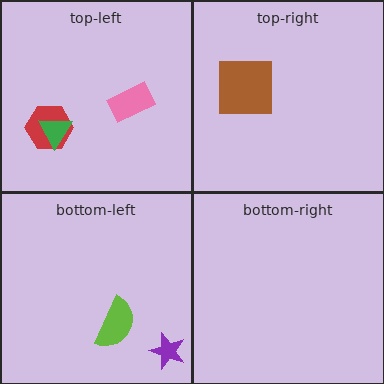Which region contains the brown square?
The top-right region.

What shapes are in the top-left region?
The red hexagon, the green triangle, the pink rectangle.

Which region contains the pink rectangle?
The top-left region.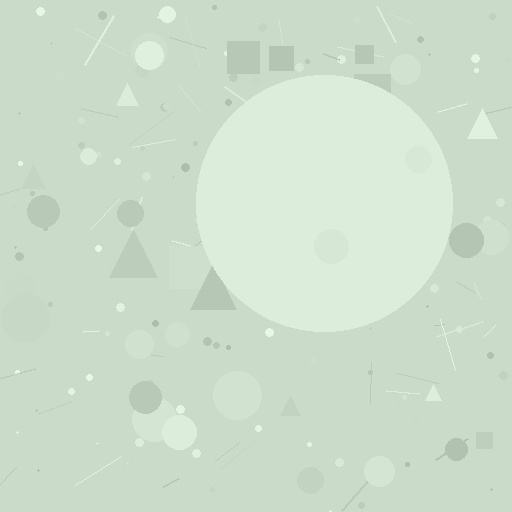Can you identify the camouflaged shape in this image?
The camouflaged shape is a circle.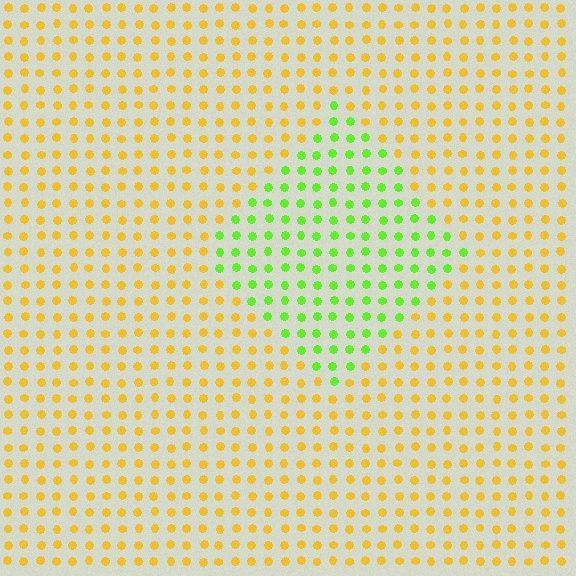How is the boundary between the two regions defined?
The boundary is defined purely by a slight shift in hue (about 59 degrees). Spacing, size, and orientation are identical on both sides.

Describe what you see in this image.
The image is filled with small yellow elements in a uniform arrangement. A diamond-shaped region is visible where the elements are tinted to a slightly different hue, forming a subtle color boundary.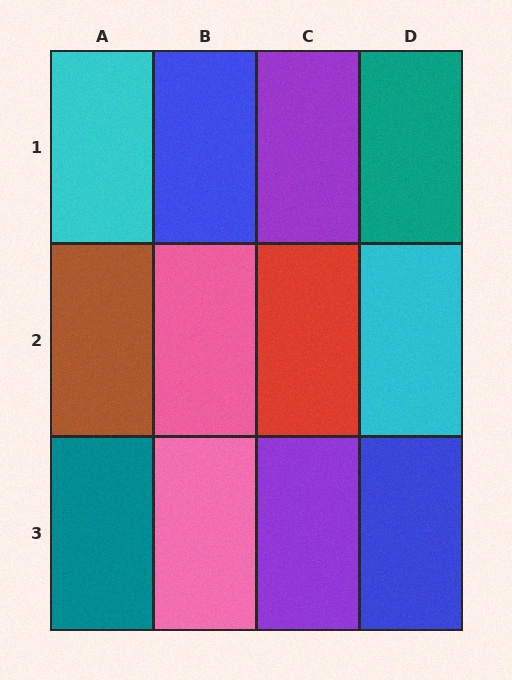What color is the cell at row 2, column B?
Pink.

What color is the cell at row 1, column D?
Teal.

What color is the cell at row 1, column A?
Cyan.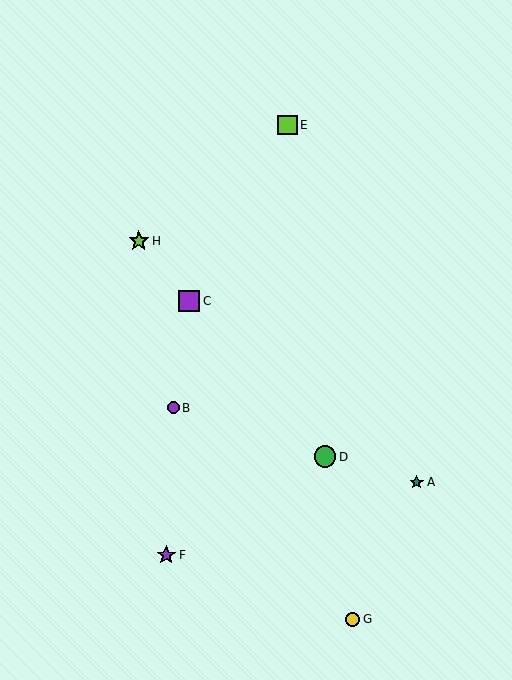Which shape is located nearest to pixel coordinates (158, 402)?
The purple circle (labeled B) at (173, 408) is nearest to that location.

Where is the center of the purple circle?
The center of the purple circle is at (173, 408).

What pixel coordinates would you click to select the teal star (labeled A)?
Click at (417, 482) to select the teal star A.